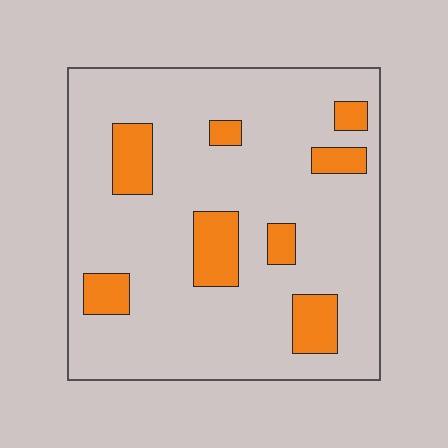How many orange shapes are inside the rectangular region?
8.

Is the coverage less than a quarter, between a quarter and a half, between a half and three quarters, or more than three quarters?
Less than a quarter.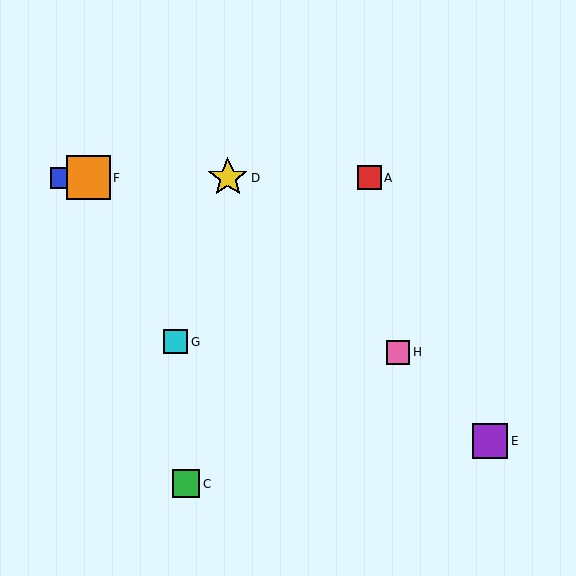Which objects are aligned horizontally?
Objects A, B, D, F are aligned horizontally.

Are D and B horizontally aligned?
Yes, both are at y≈178.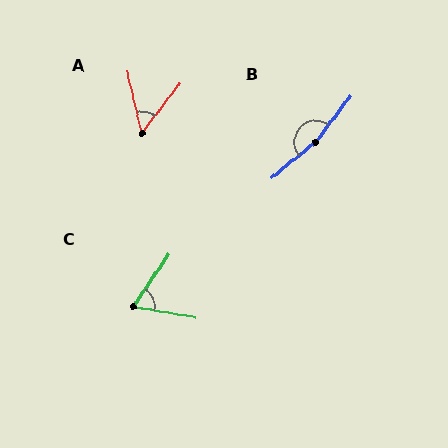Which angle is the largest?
B, at approximately 166 degrees.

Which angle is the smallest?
A, at approximately 51 degrees.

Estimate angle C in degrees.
Approximately 64 degrees.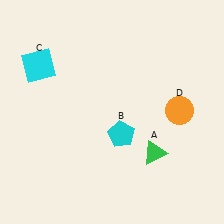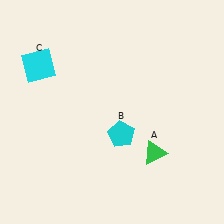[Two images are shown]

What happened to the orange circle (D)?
The orange circle (D) was removed in Image 2. It was in the top-right area of Image 1.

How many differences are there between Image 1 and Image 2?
There is 1 difference between the two images.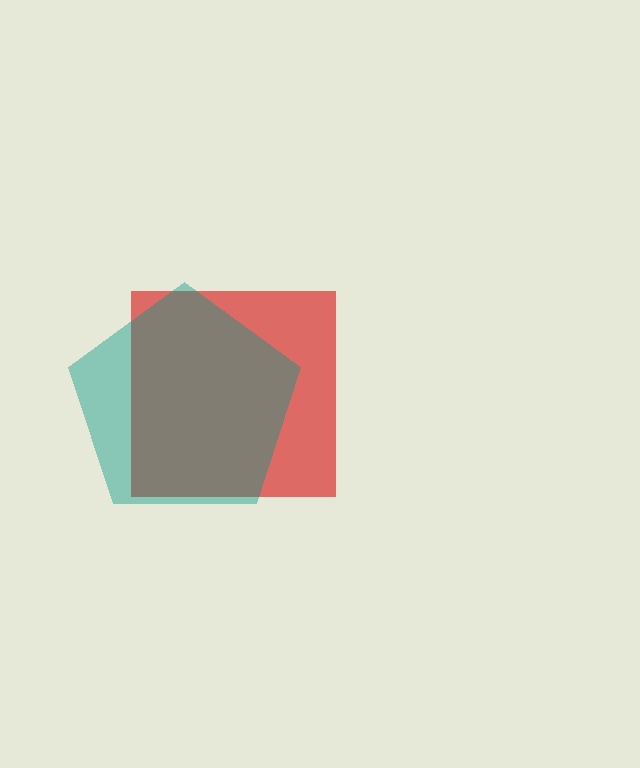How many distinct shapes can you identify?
There are 2 distinct shapes: a red square, a teal pentagon.